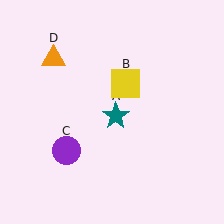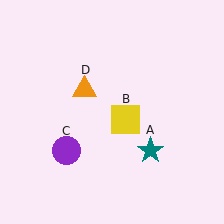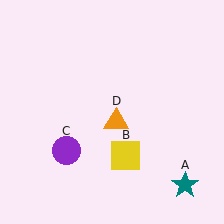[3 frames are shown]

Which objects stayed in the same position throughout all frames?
Purple circle (object C) remained stationary.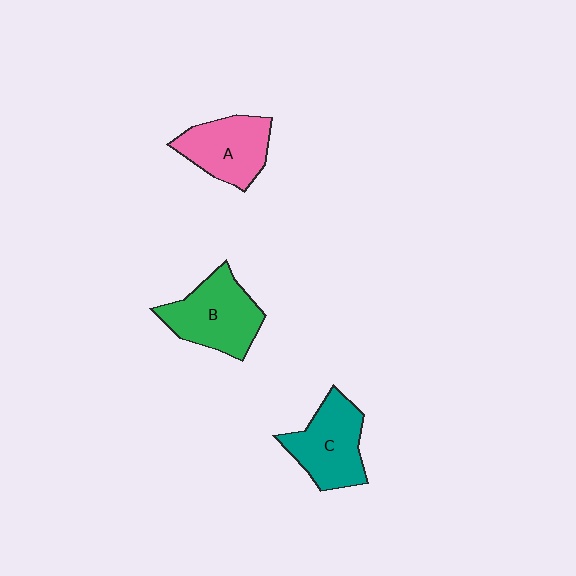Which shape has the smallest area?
Shape A (pink).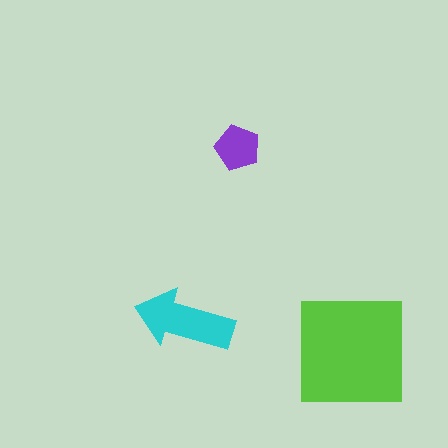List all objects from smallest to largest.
The purple pentagon, the cyan arrow, the lime square.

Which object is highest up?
The purple pentagon is topmost.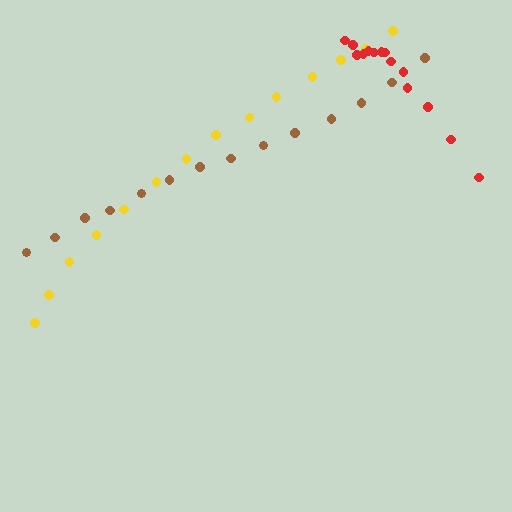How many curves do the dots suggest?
There are 3 distinct paths.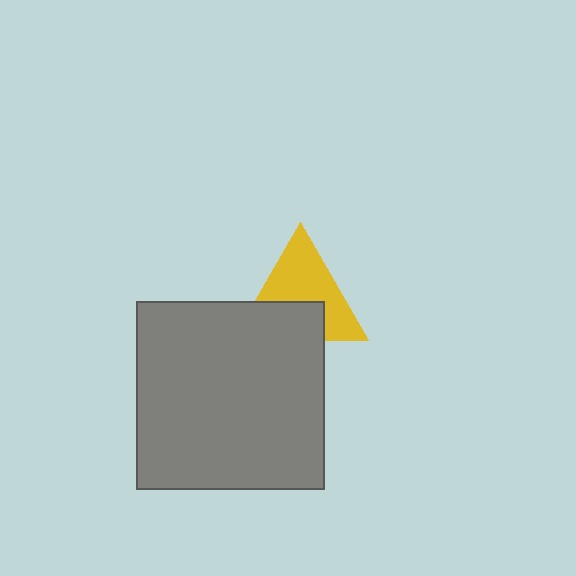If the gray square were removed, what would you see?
You would see the complete yellow triangle.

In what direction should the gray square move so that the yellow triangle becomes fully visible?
The gray square should move down. That is the shortest direction to clear the overlap and leave the yellow triangle fully visible.